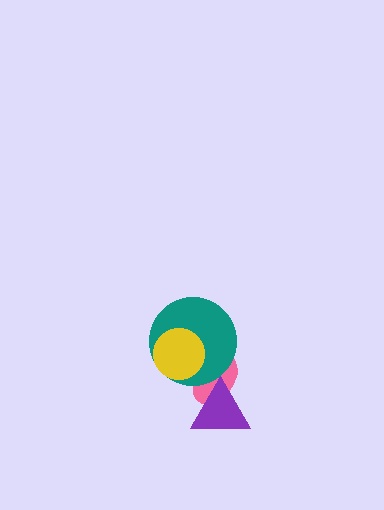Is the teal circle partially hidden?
Yes, it is partially covered by another shape.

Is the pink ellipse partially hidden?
Yes, it is partially covered by another shape.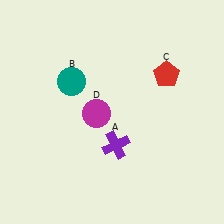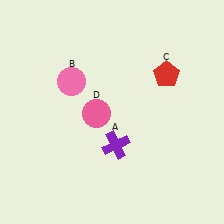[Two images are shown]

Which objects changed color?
B changed from teal to pink. D changed from magenta to pink.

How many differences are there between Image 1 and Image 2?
There are 2 differences between the two images.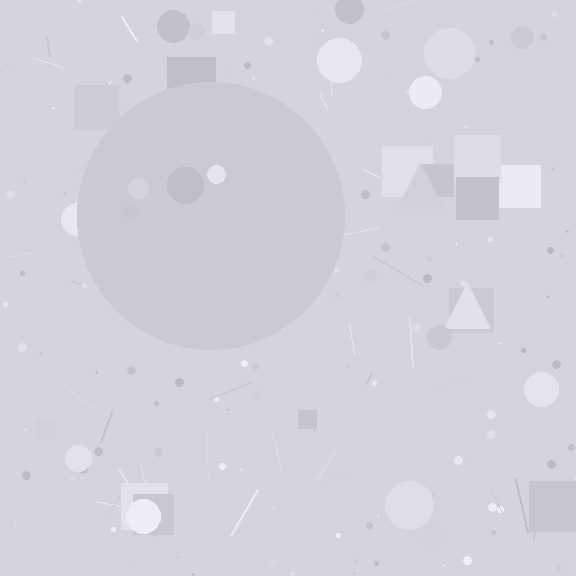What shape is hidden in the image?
A circle is hidden in the image.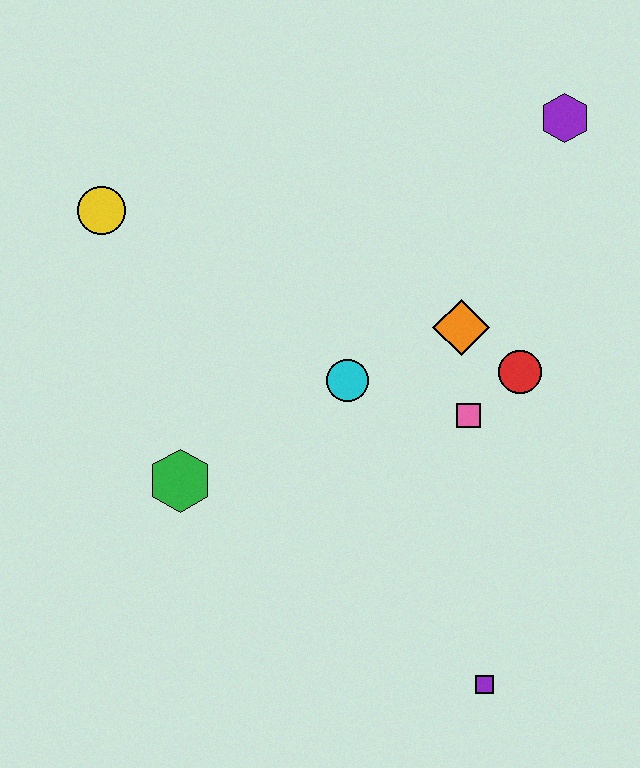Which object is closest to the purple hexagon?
The orange diamond is closest to the purple hexagon.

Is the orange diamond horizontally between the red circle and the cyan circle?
Yes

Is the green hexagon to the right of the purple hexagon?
No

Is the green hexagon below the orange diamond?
Yes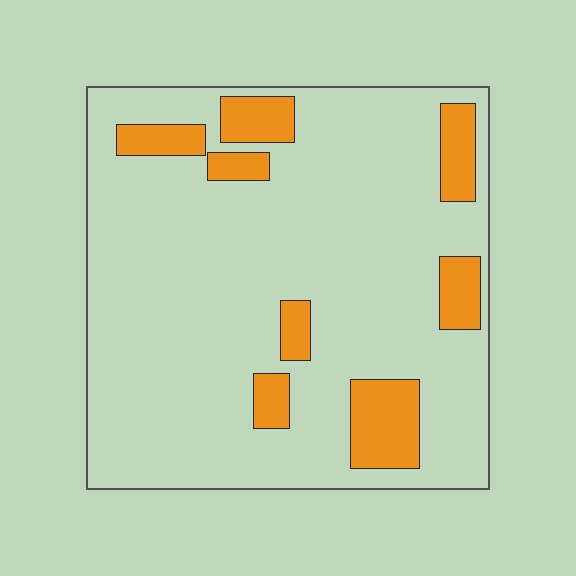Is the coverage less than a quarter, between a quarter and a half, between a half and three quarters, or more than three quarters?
Less than a quarter.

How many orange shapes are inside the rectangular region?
8.